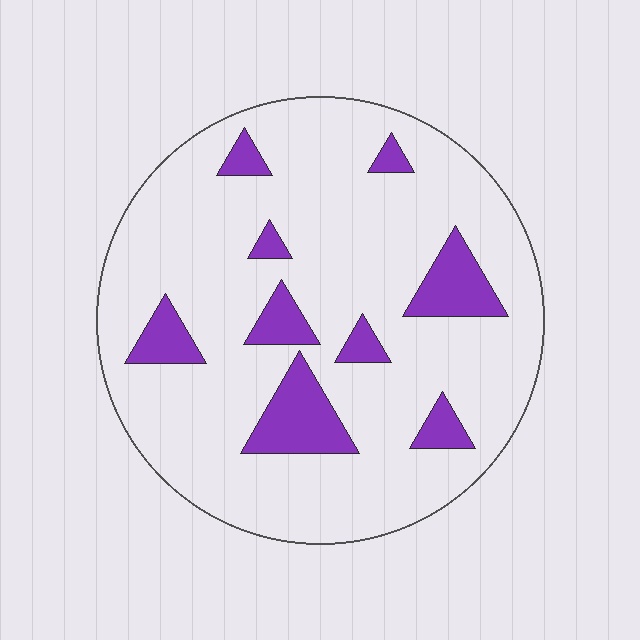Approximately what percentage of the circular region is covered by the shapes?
Approximately 15%.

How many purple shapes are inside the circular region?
9.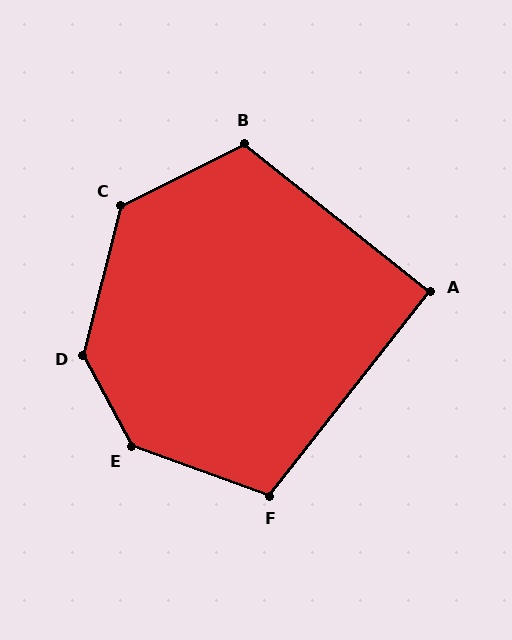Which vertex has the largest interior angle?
E, at approximately 139 degrees.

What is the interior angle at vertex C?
Approximately 131 degrees (obtuse).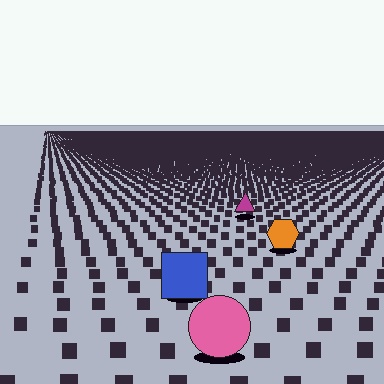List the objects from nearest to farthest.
From nearest to farthest: the pink circle, the blue square, the orange hexagon, the magenta triangle.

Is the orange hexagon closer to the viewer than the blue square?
No. The blue square is closer — you can tell from the texture gradient: the ground texture is coarser near it.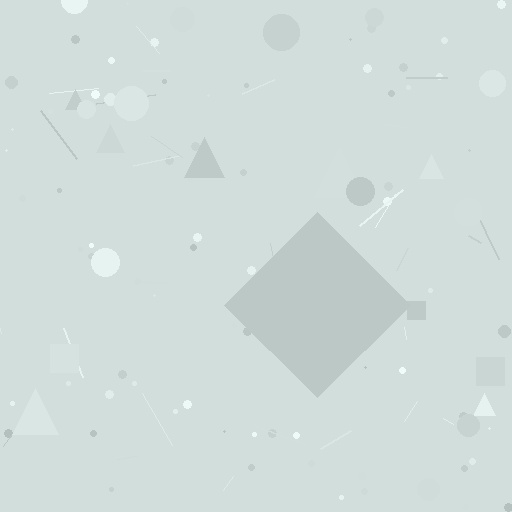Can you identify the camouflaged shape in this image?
The camouflaged shape is a diamond.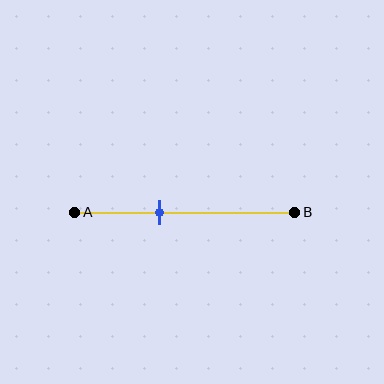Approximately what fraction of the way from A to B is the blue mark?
The blue mark is approximately 40% of the way from A to B.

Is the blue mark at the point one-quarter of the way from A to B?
No, the mark is at about 40% from A, not at the 25% one-quarter point.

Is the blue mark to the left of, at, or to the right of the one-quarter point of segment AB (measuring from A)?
The blue mark is to the right of the one-quarter point of segment AB.